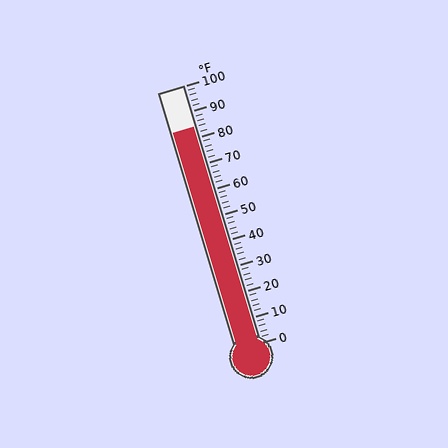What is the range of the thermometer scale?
The thermometer scale ranges from 0°F to 100°F.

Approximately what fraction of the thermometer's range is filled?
The thermometer is filled to approximately 85% of its range.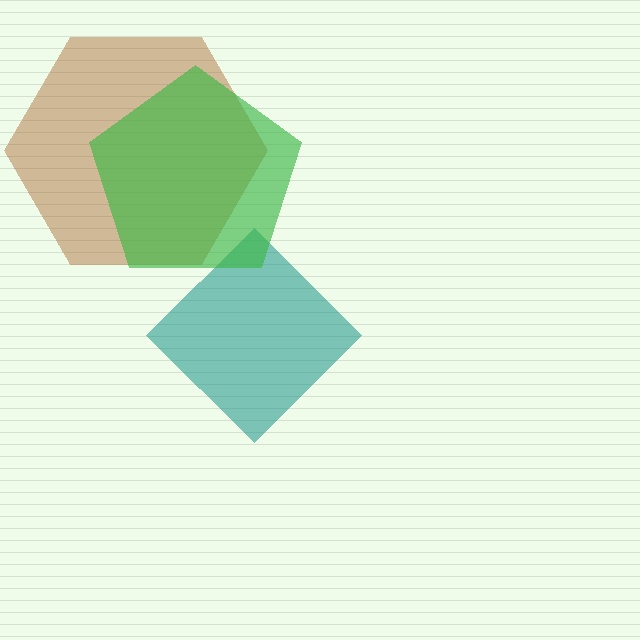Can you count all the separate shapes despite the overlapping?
Yes, there are 3 separate shapes.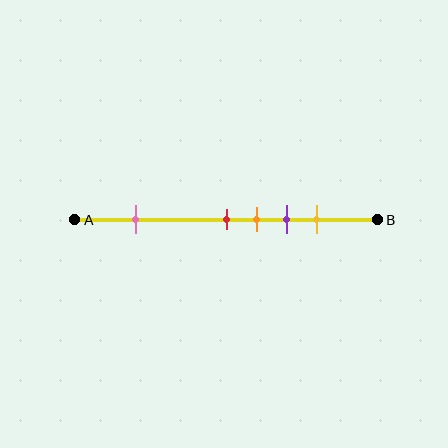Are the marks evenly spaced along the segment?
No, the marks are not evenly spaced.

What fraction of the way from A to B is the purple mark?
The purple mark is approximately 70% (0.7) of the way from A to B.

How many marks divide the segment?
There are 5 marks dividing the segment.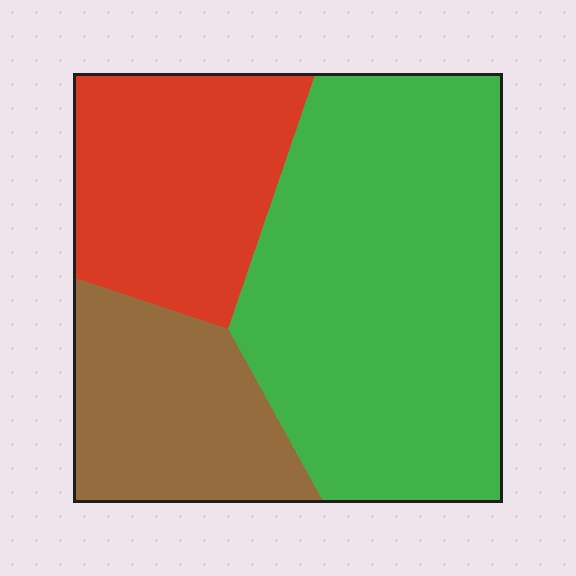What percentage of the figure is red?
Red takes up between a sixth and a third of the figure.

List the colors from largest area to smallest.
From largest to smallest: green, red, brown.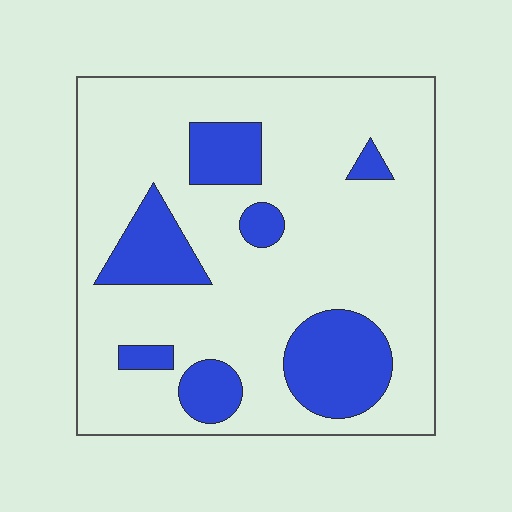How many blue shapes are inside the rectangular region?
7.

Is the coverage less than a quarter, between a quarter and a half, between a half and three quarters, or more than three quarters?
Less than a quarter.